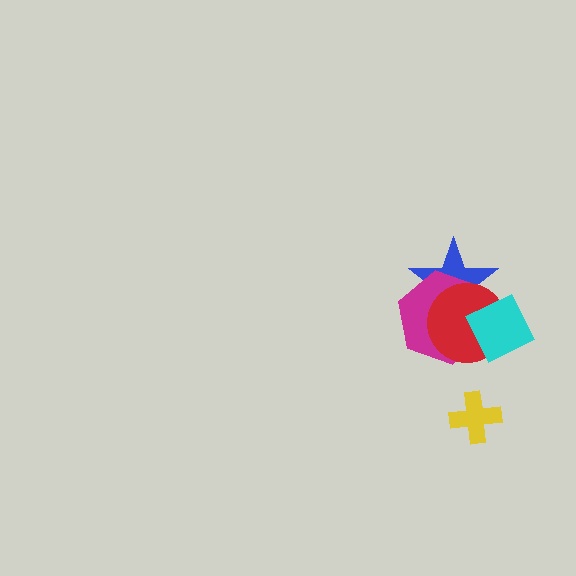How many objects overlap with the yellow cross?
0 objects overlap with the yellow cross.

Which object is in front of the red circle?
The cyan diamond is in front of the red circle.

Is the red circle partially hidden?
Yes, it is partially covered by another shape.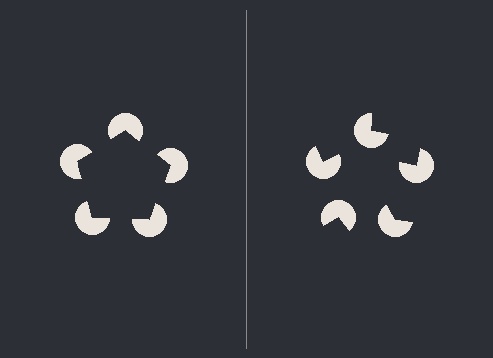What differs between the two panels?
The pac-man discs are positioned identically on both sides; only the wedge orientations differ. On the left they align to a pentagon; on the right they are misaligned.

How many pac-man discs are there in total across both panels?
10 — 5 on each side.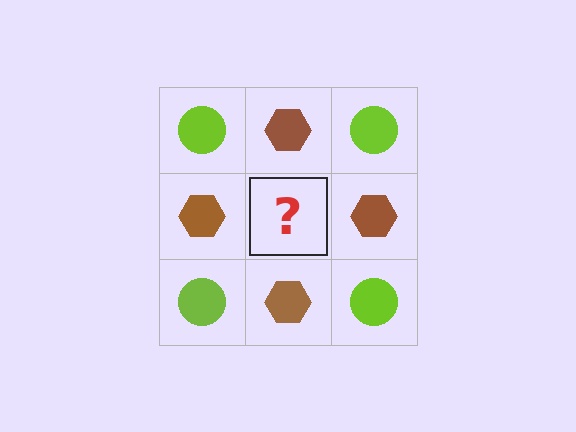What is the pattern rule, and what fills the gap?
The rule is that it alternates lime circle and brown hexagon in a checkerboard pattern. The gap should be filled with a lime circle.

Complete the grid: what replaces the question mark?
The question mark should be replaced with a lime circle.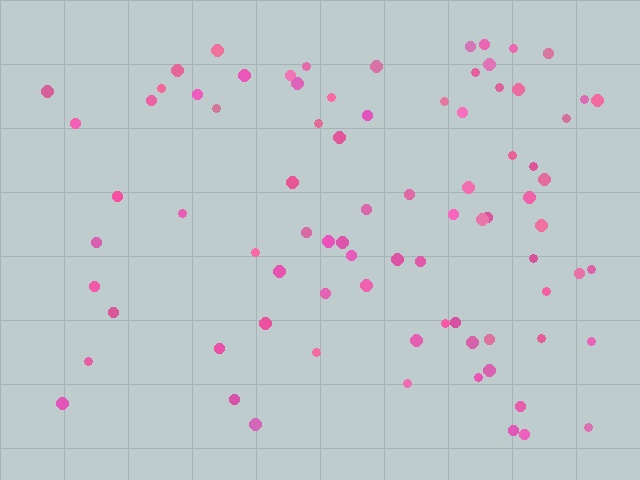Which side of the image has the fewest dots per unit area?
The left.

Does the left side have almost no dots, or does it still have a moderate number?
Still a moderate number, just noticeably fewer than the right.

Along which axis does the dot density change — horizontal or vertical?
Horizontal.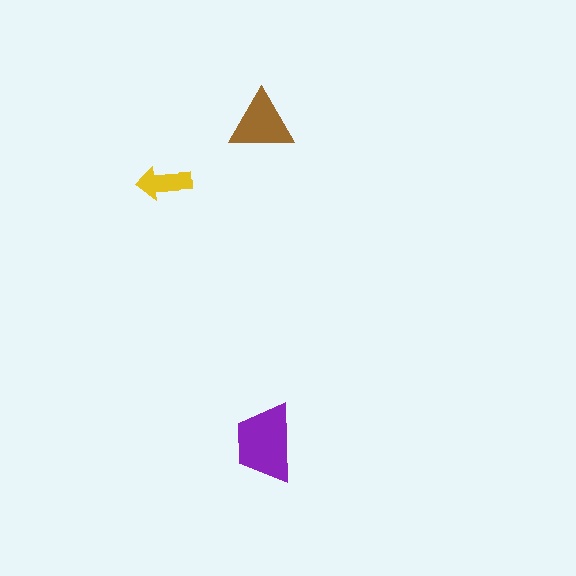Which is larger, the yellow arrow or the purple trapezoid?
The purple trapezoid.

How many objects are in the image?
There are 3 objects in the image.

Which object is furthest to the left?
The yellow arrow is leftmost.